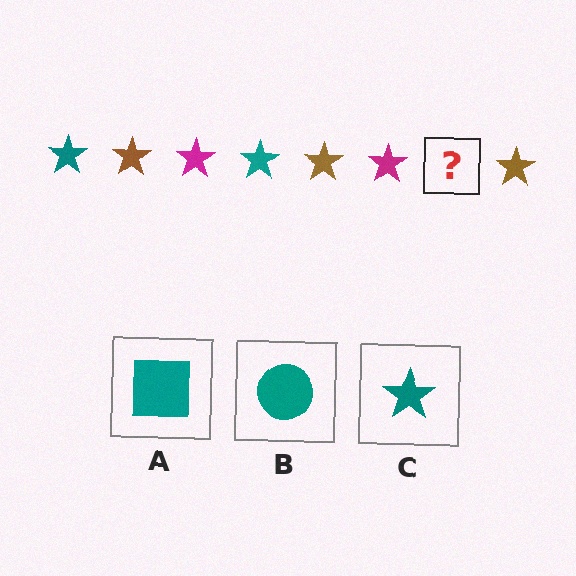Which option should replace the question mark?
Option C.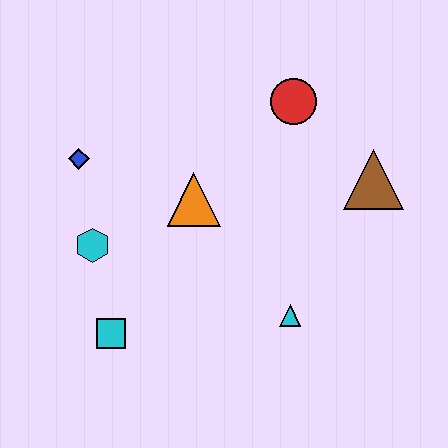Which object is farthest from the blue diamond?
The brown triangle is farthest from the blue diamond.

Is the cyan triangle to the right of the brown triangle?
No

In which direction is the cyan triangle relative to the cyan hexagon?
The cyan triangle is to the right of the cyan hexagon.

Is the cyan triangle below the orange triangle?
Yes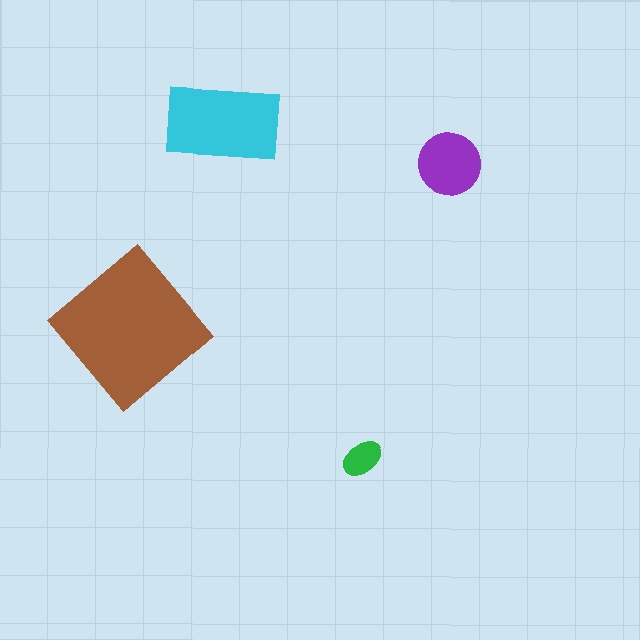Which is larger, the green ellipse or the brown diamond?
The brown diamond.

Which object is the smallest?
The green ellipse.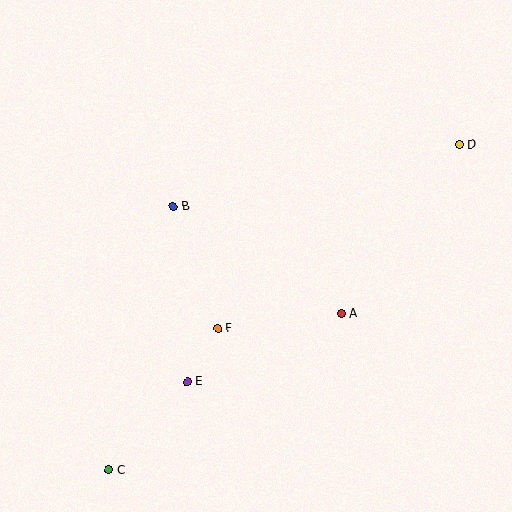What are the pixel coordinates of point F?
Point F is at (218, 329).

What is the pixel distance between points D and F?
The distance between D and F is 304 pixels.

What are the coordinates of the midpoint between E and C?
The midpoint between E and C is at (148, 426).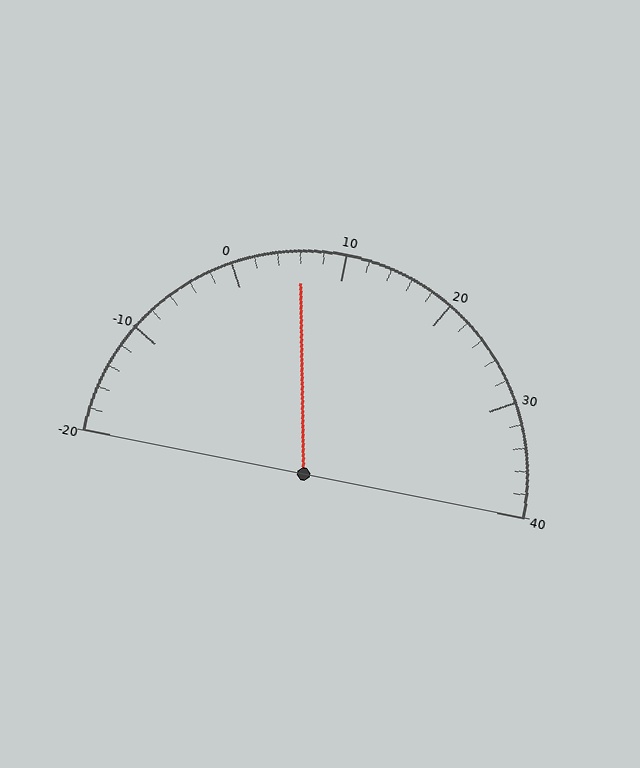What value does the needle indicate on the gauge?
The needle indicates approximately 6.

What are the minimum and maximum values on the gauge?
The gauge ranges from -20 to 40.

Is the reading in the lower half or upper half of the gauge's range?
The reading is in the lower half of the range (-20 to 40).